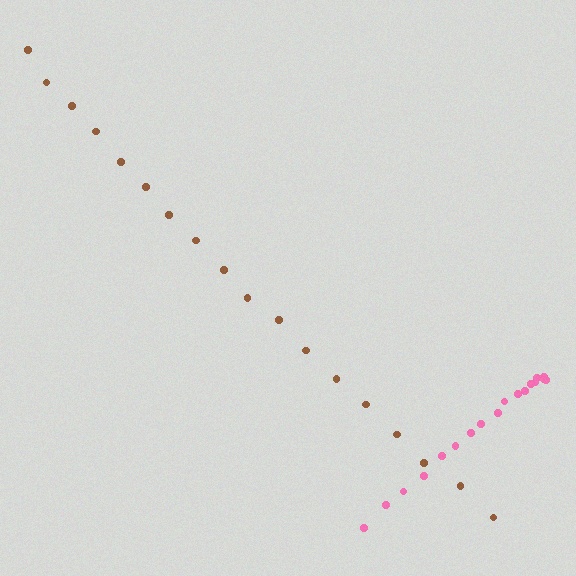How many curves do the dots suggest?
There are 2 distinct paths.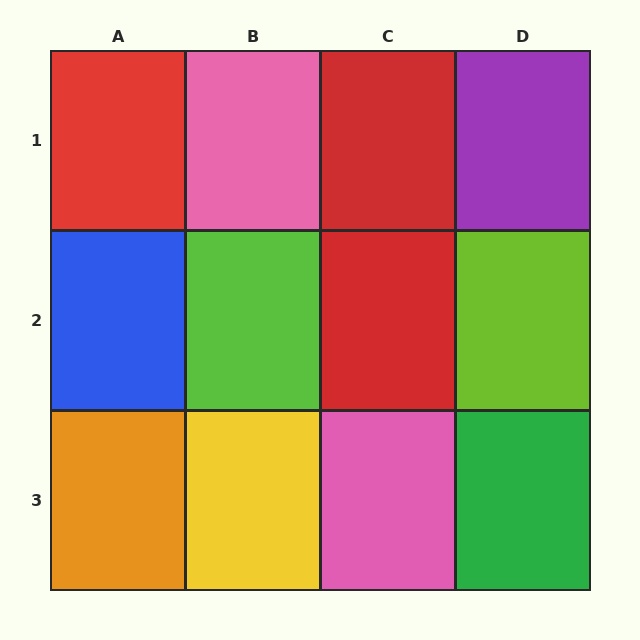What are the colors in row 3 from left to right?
Orange, yellow, pink, green.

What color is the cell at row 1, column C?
Red.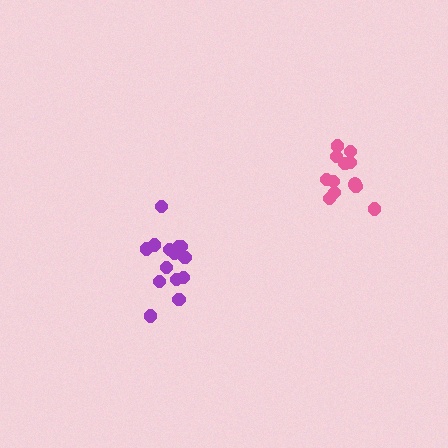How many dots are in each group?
Group 1: 14 dots, Group 2: 13 dots (27 total).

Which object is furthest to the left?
The purple cluster is leftmost.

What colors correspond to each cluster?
The clusters are colored: purple, pink.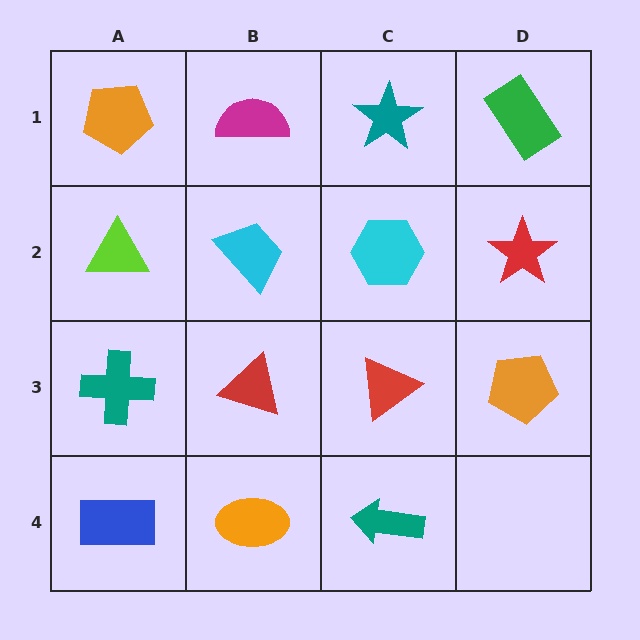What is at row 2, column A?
A lime triangle.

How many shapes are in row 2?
4 shapes.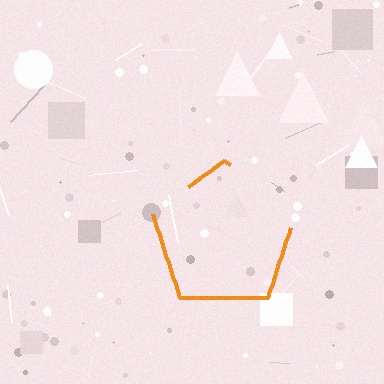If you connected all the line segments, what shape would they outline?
They would outline a pentagon.